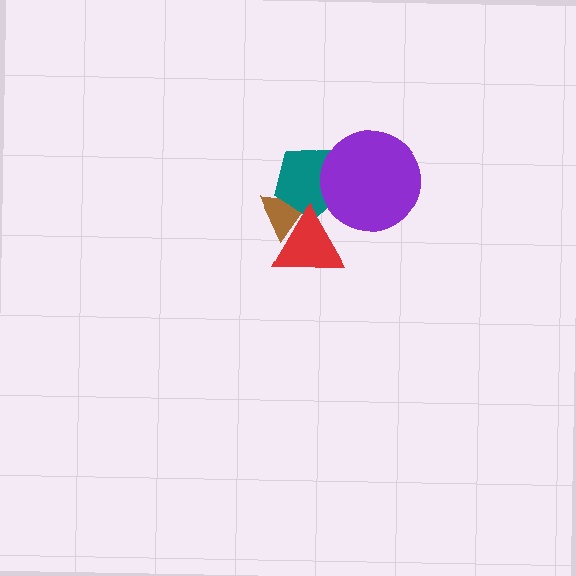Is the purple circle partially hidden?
No, no other shape covers it.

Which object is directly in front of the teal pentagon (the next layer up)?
The red triangle is directly in front of the teal pentagon.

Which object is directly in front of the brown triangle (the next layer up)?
The teal pentagon is directly in front of the brown triangle.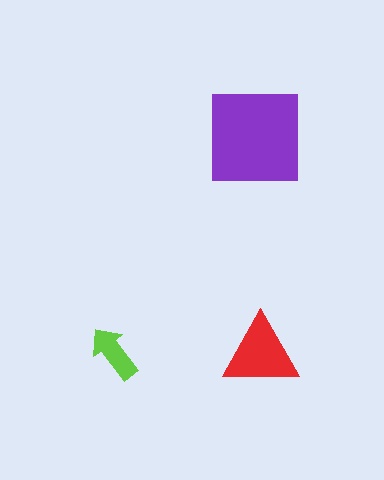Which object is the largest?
The purple square.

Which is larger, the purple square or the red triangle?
The purple square.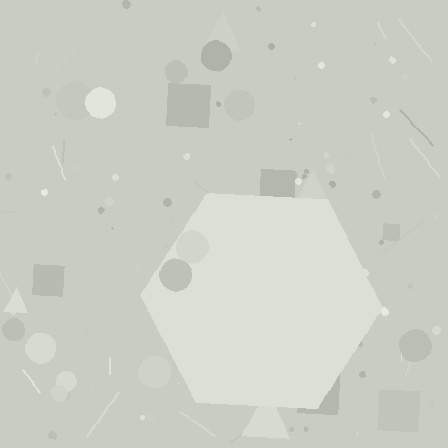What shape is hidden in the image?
A hexagon is hidden in the image.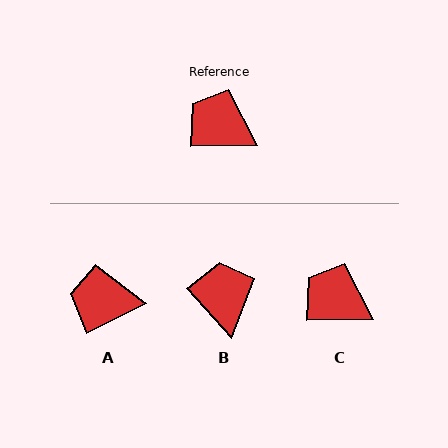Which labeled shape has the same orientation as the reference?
C.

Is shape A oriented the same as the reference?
No, it is off by about 26 degrees.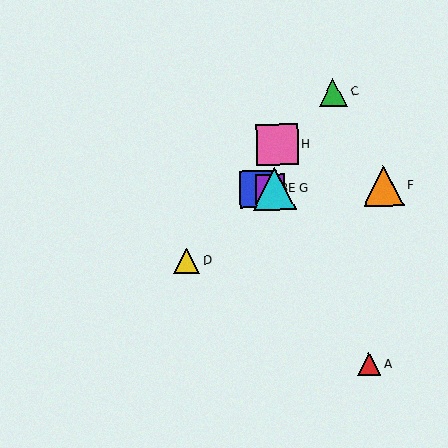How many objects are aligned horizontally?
4 objects (B, E, F, G) are aligned horizontally.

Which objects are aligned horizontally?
Objects B, E, F, G are aligned horizontally.